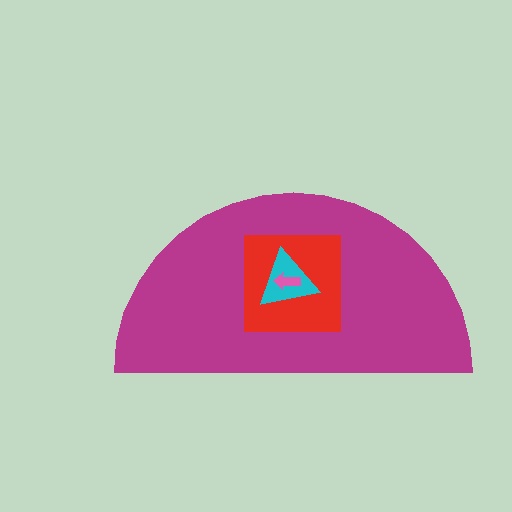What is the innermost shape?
The pink arrow.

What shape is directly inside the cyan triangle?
The pink arrow.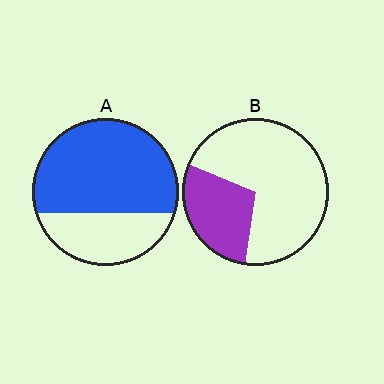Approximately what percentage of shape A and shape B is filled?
A is approximately 70% and B is approximately 30%.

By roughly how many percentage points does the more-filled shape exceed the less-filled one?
By roughly 40 percentage points (A over B).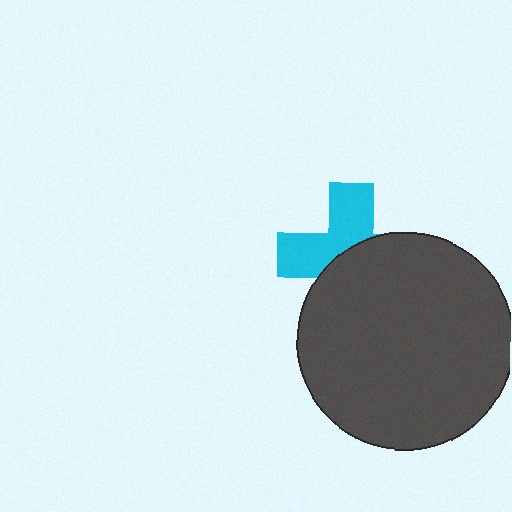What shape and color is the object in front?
The object in front is a dark gray circle.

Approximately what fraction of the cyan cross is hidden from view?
Roughly 54% of the cyan cross is hidden behind the dark gray circle.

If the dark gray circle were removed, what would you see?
You would see the complete cyan cross.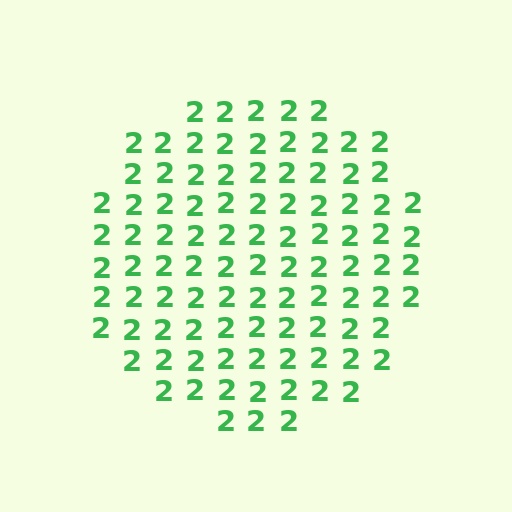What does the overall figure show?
The overall figure shows a circle.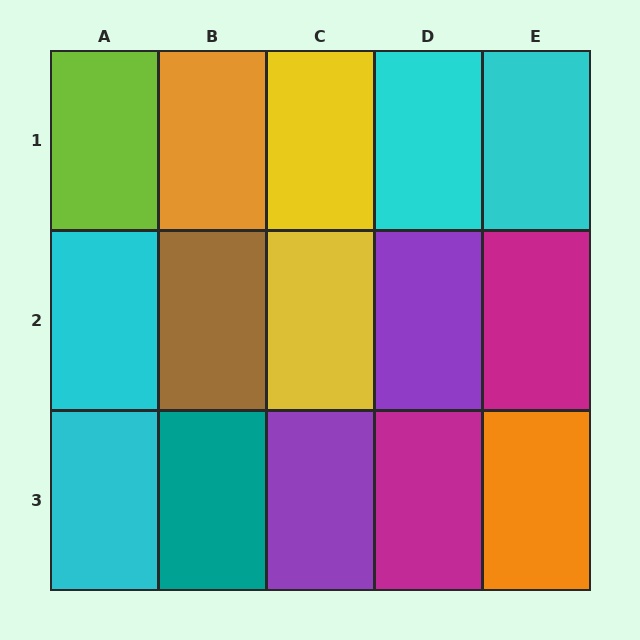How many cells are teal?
1 cell is teal.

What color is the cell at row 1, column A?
Lime.